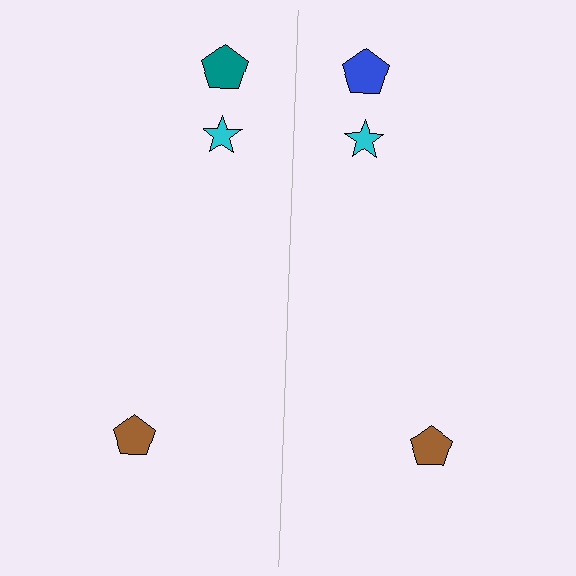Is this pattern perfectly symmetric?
No, the pattern is not perfectly symmetric. The blue pentagon on the right side breaks the symmetry — its mirror counterpart is teal.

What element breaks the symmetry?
The blue pentagon on the right side breaks the symmetry — its mirror counterpart is teal.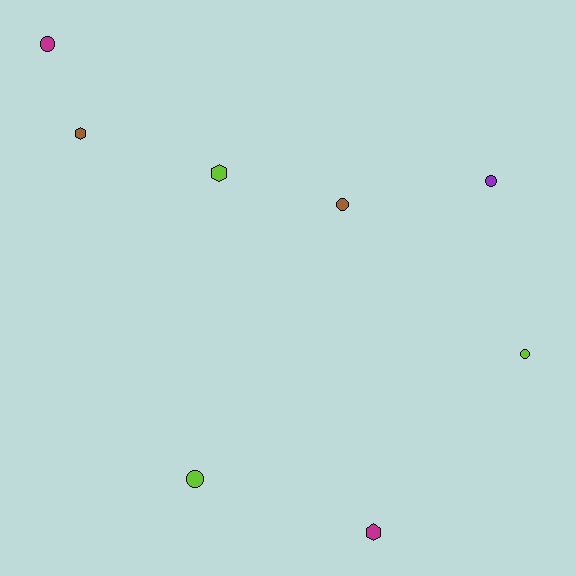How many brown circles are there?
There is 1 brown circle.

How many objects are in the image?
There are 8 objects.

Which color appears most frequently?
Lime, with 3 objects.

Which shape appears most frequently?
Circle, with 5 objects.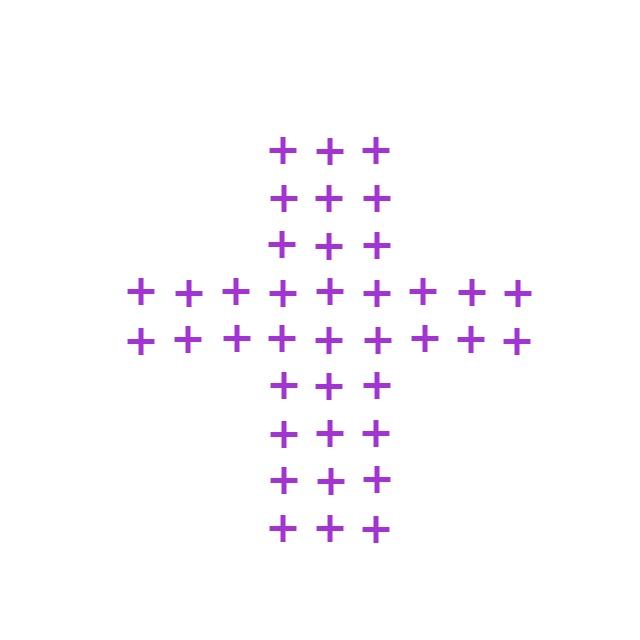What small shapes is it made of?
It is made of small plus signs.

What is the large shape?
The large shape is a cross.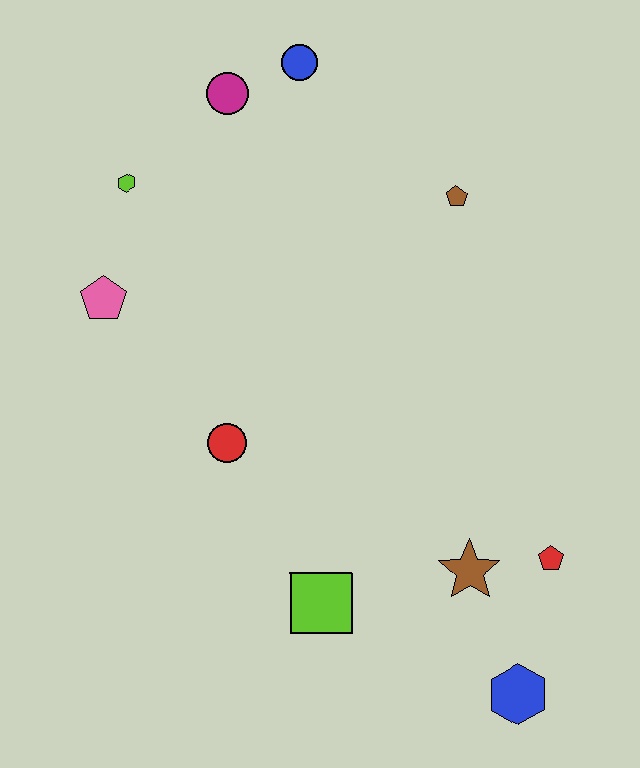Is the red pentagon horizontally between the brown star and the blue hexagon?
No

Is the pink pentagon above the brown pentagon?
No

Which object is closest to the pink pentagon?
The lime hexagon is closest to the pink pentagon.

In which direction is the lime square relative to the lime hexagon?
The lime square is below the lime hexagon.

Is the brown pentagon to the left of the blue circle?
No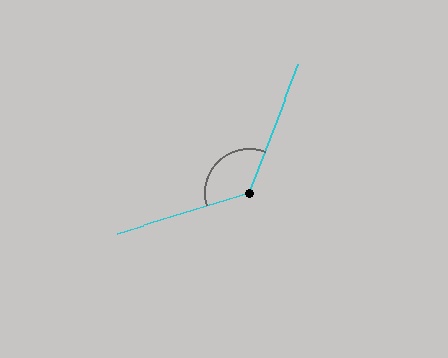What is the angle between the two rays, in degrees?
Approximately 129 degrees.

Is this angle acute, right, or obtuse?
It is obtuse.